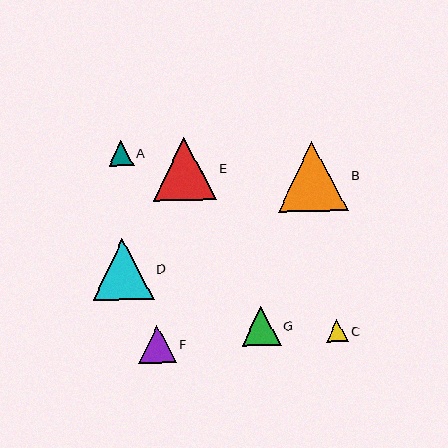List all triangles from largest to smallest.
From largest to smallest: B, E, D, G, F, A, C.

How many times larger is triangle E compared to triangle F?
Triangle E is approximately 1.7 times the size of triangle F.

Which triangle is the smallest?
Triangle C is the smallest with a size of approximately 22 pixels.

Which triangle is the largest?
Triangle B is the largest with a size of approximately 70 pixels.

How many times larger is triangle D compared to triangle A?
Triangle D is approximately 2.5 times the size of triangle A.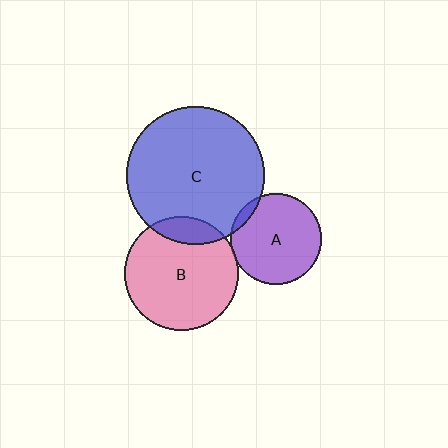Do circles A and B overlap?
Yes.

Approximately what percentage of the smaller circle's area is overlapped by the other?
Approximately 5%.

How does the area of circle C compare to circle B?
Approximately 1.5 times.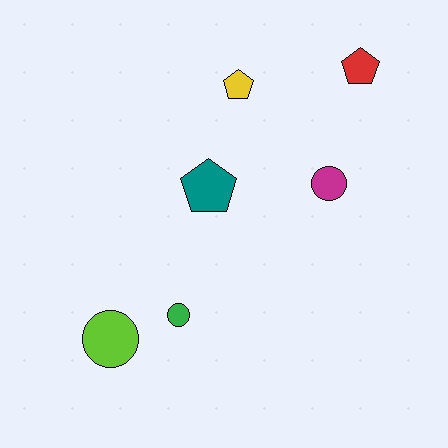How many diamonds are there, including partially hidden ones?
There are no diamonds.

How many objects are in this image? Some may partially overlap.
There are 6 objects.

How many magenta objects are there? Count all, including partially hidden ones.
There is 1 magenta object.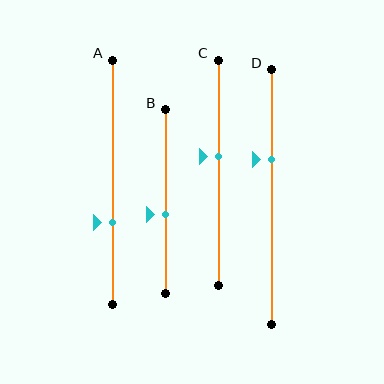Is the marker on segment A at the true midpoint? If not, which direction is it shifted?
No, the marker on segment A is shifted downward by about 16% of the segment length.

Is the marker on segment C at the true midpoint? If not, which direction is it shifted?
No, the marker on segment C is shifted upward by about 7% of the segment length.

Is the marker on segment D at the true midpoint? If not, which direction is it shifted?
No, the marker on segment D is shifted upward by about 15% of the segment length.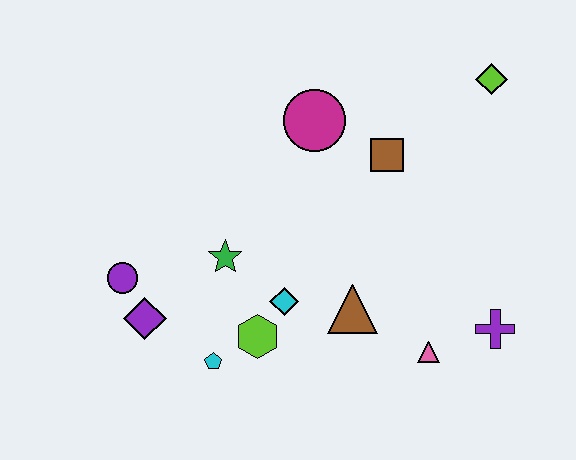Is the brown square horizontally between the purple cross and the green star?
Yes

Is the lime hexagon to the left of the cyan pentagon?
No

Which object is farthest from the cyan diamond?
The lime diamond is farthest from the cyan diamond.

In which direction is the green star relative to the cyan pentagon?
The green star is above the cyan pentagon.